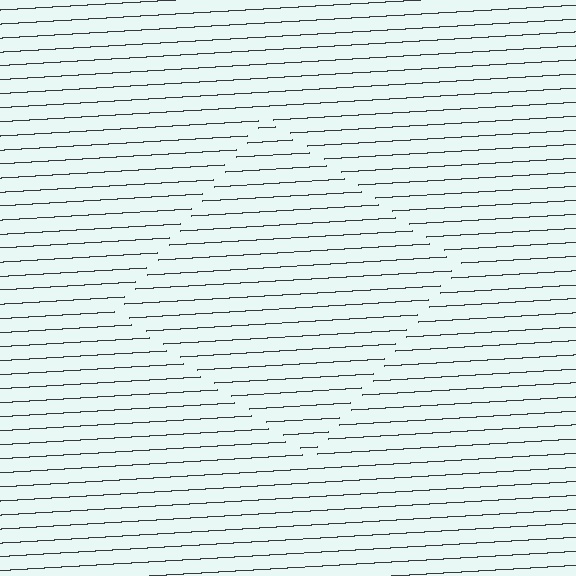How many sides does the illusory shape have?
4 sides — the line-ends trace a square.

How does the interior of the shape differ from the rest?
The interior of the shape contains the same grating, shifted by half a period — the contour is defined by the phase discontinuity where line-ends from the inner and outer gratings abut.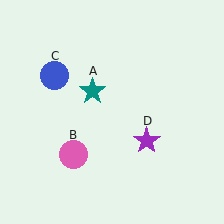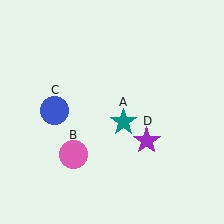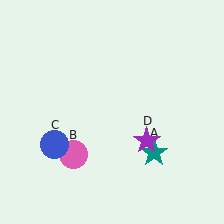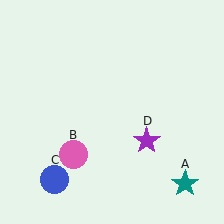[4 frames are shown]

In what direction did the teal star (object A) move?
The teal star (object A) moved down and to the right.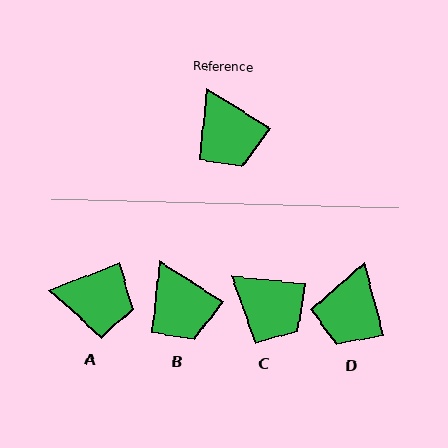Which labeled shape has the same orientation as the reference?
B.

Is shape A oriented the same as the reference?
No, it is off by about 53 degrees.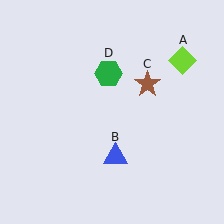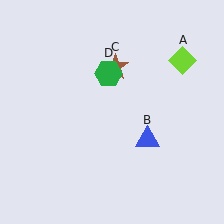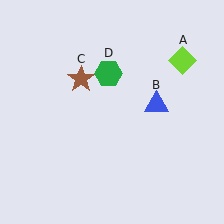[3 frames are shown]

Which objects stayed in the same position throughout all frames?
Lime diamond (object A) and green hexagon (object D) remained stationary.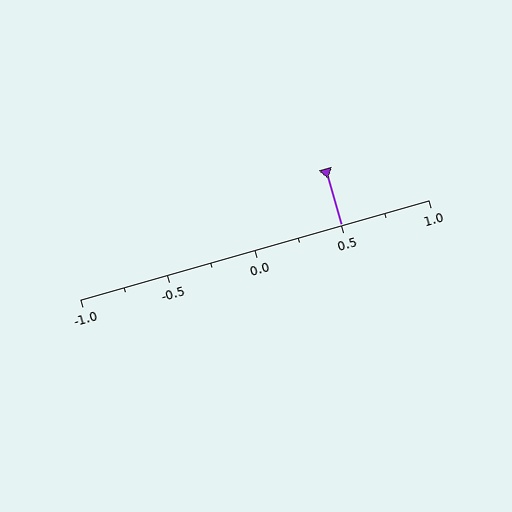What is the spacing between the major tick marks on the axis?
The major ticks are spaced 0.5 apart.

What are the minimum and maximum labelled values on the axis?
The axis runs from -1.0 to 1.0.